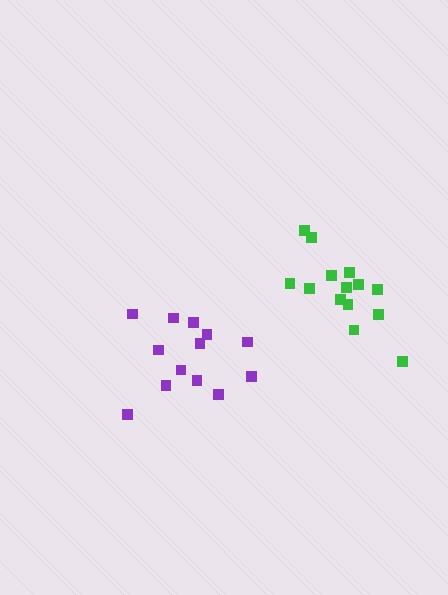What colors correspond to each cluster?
The clusters are colored: green, purple.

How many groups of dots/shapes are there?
There are 2 groups.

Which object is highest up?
The green cluster is topmost.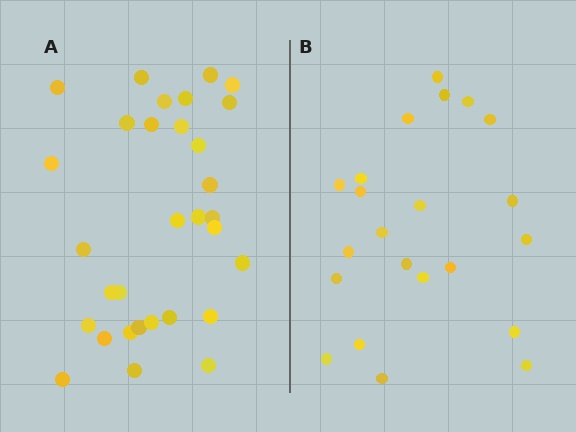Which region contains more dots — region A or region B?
Region A (the left region) has more dots.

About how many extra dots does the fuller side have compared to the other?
Region A has roughly 8 or so more dots than region B.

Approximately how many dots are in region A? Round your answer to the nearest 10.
About 30 dots. (The exact count is 31, which rounds to 30.)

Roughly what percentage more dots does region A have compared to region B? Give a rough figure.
About 40% more.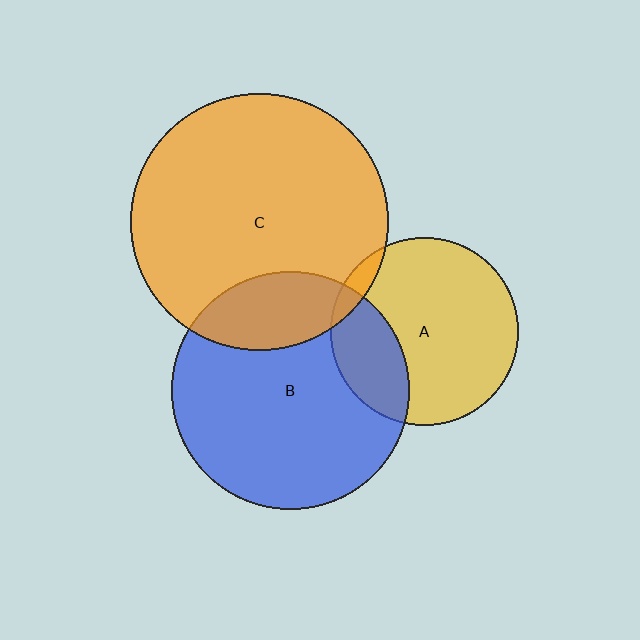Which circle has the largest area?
Circle C (orange).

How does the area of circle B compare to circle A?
Approximately 1.6 times.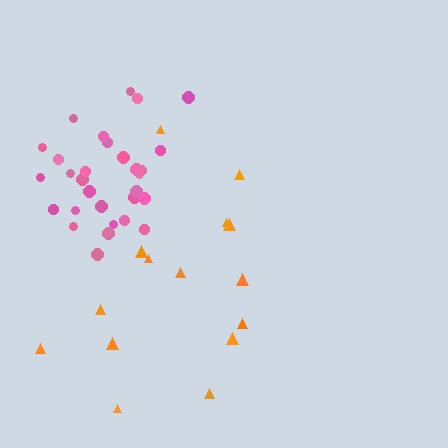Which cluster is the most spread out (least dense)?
Orange.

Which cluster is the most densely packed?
Pink.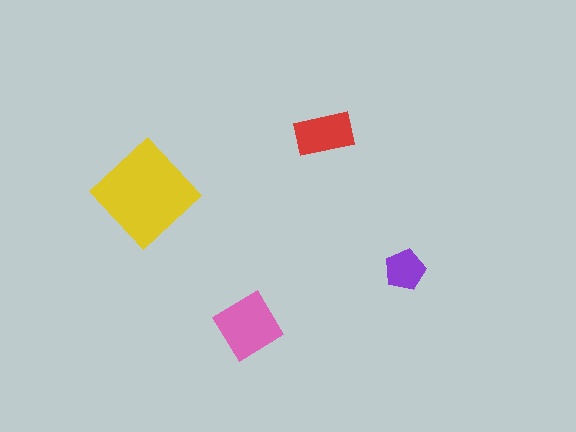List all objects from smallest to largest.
The purple pentagon, the red rectangle, the pink diamond, the yellow diamond.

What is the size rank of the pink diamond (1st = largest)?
2nd.